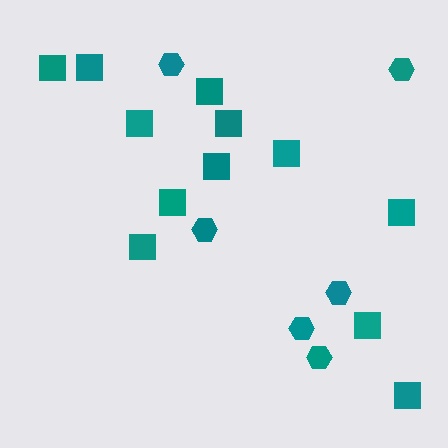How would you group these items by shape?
There are 2 groups: one group of squares (12) and one group of hexagons (6).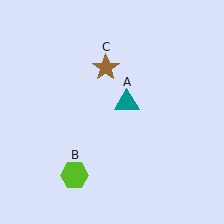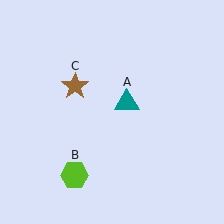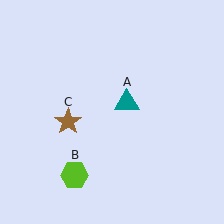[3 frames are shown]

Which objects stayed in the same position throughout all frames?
Teal triangle (object A) and lime hexagon (object B) remained stationary.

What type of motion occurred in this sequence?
The brown star (object C) rotated counterclockwise around the center of the scene.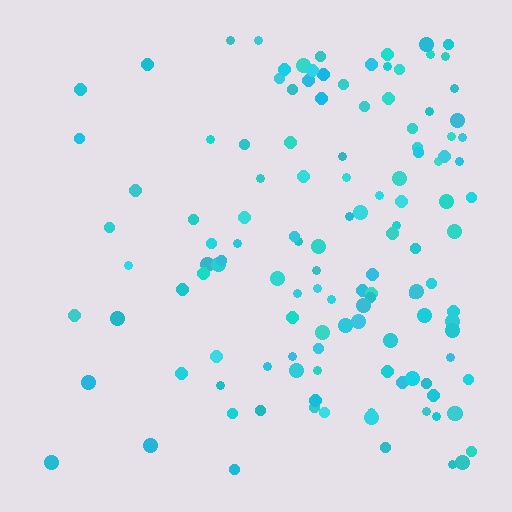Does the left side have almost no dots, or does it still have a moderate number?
Still a moderate number, just noticeably fewer than the right.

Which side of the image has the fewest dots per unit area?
The left.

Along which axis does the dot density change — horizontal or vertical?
Horizontal.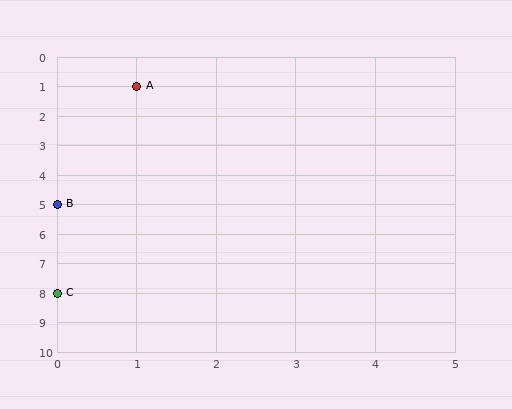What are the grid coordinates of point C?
Point C is at grid coordinates (0, 8).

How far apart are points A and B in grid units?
Points A and B are 1 column and 4 rows apart (about 4.1 grid units diagonally).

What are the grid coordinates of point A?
Point A is at grid coordinates (1, 1).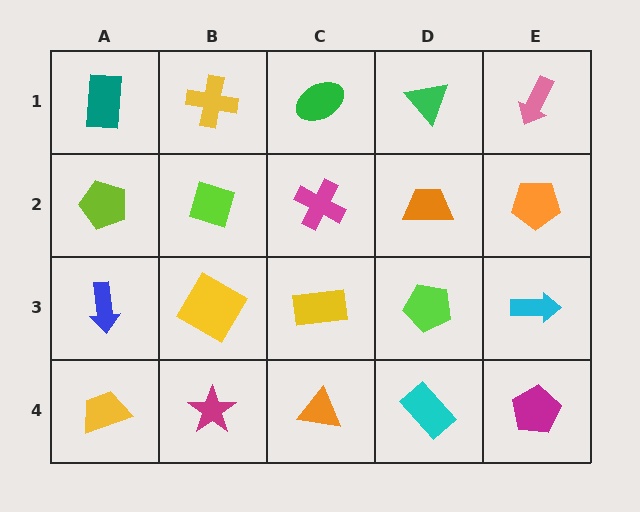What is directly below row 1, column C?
A magenta cross.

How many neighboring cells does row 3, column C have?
4.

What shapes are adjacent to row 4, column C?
A yellow rectangle (row 3, column C), a magenta star (row 4, column B), a cyan rectangle (row 4, column D).